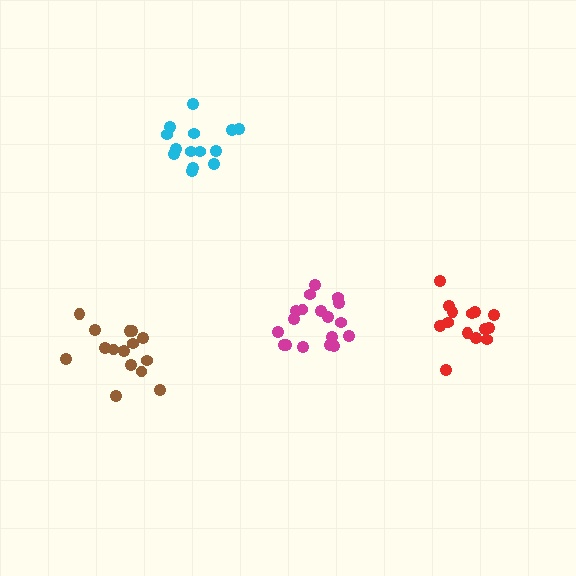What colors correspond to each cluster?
The clusters are colored: magenta, cyan, brown, red.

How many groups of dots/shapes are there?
There are 4 groups.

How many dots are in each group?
Group 1: 18 dots, Group 2: 14 dots, Group 3: 15 dots, Group 4: 14 dots (61 total).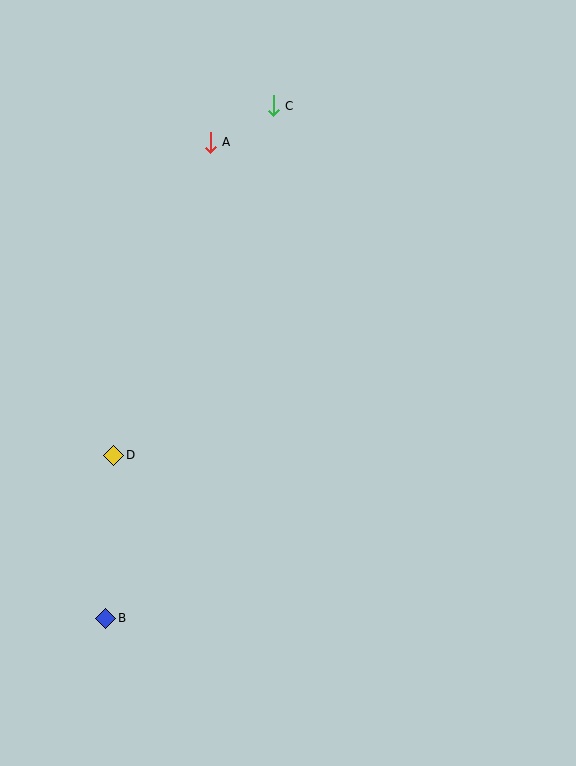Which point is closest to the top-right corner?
Point C is closest to the top-right corner.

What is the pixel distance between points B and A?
The distance between B and A is 488 pixels.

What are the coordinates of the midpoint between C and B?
The midpoint between C and B is at (190, 362).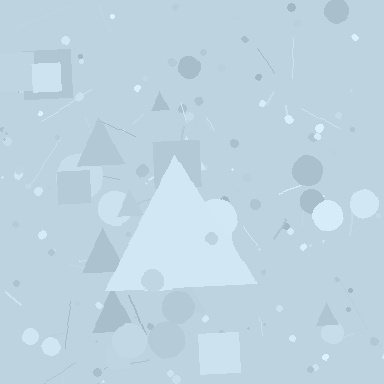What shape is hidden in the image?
A triangle is hidden in the image.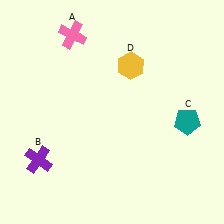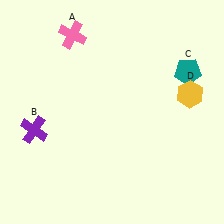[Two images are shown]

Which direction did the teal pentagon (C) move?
The teal pentagon (C) moved up.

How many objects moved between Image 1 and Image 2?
3 objects moved between the two images.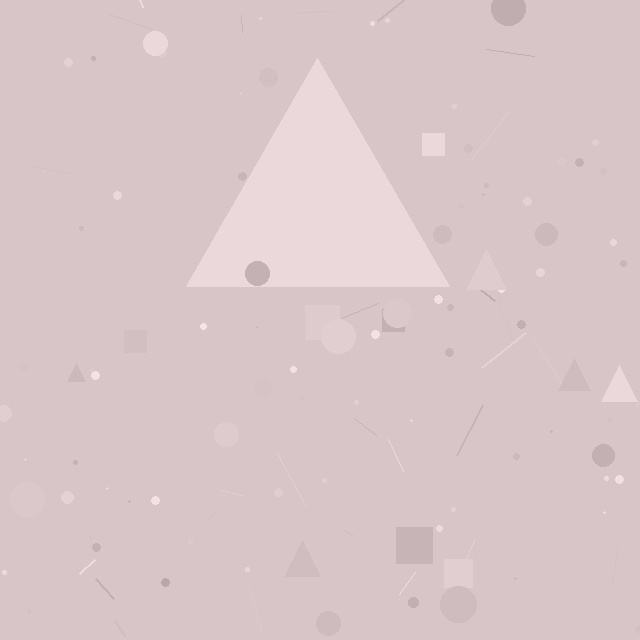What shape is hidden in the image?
A triangle is hidden in the image.